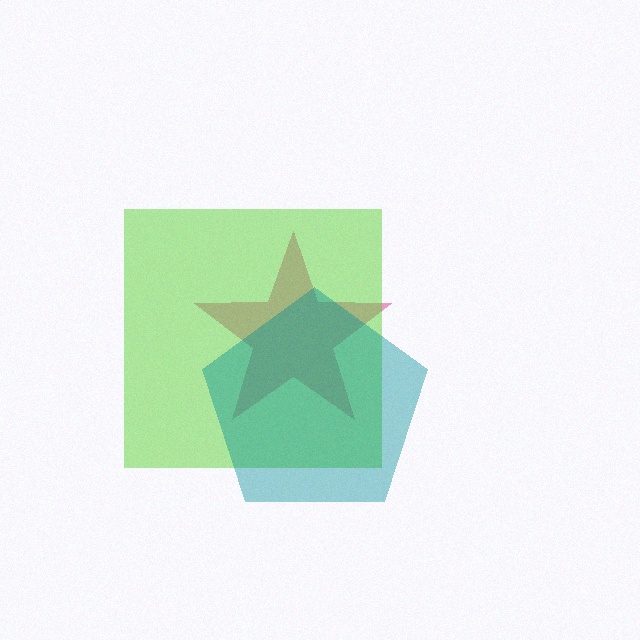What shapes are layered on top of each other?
The layered shapes are: a magenta star, a lime square, a teal pentagon.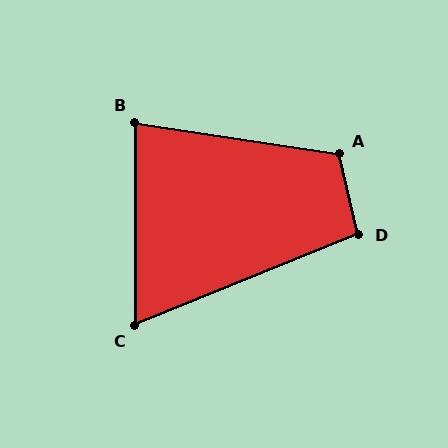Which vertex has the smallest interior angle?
C, at approximately 68 degrees.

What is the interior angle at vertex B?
Approximately 82 degrees (acute).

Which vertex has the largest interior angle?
A, at approximately 112 degrees.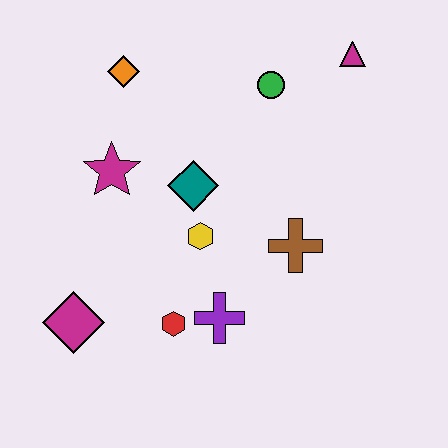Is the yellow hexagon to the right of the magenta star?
Yes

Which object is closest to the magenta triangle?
The green circle is closest to the magenta triangle.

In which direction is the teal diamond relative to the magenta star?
The teal diamond is to the right of the magenta star.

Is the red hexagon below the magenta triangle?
Yes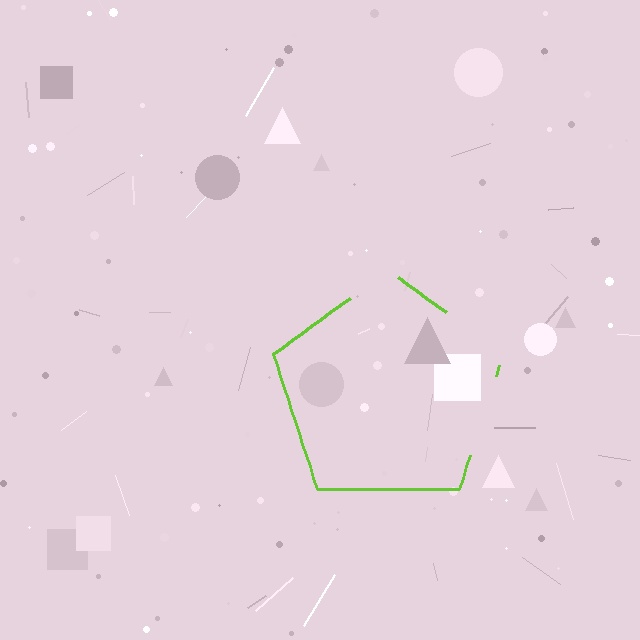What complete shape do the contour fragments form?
The contour fragments form a pentagon.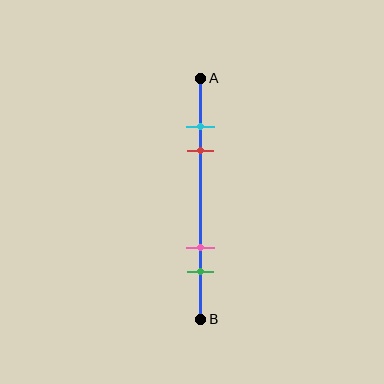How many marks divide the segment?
There are 4 marks dividing the segment.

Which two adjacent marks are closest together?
The cyan and red marks are the closest adjacent pair.